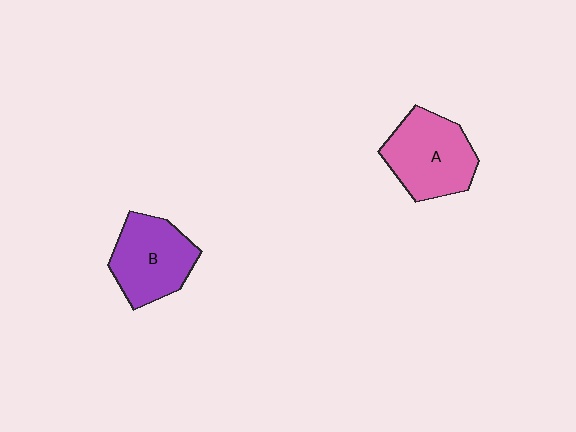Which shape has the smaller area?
Shape B (purple).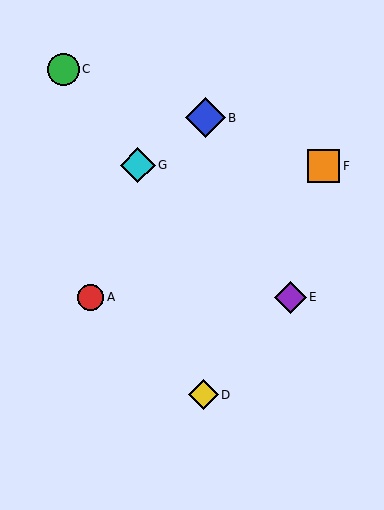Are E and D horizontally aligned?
No, E is at y≈297 and D is at y≈395.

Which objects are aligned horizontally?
Objects A, E are aligned horizontally.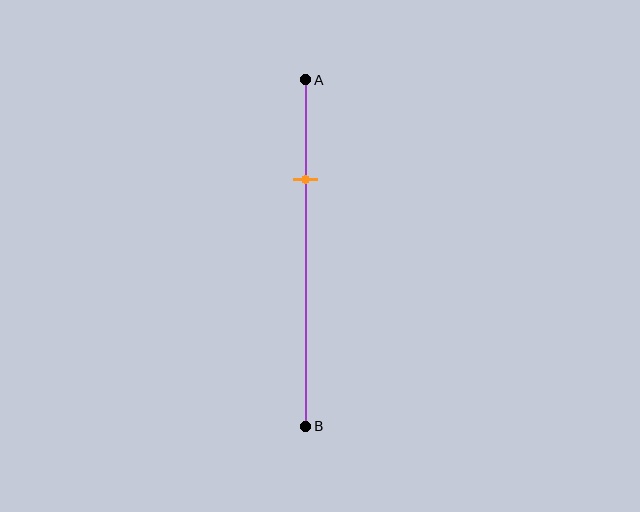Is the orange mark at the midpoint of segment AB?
No, the mark is at about 30% from A, not at the 50% midpoint.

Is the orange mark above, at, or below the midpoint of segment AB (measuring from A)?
The orange mark is above the midpoint of segment AB.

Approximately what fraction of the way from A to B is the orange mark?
The orange mark is approximately 30% of the way from A to B.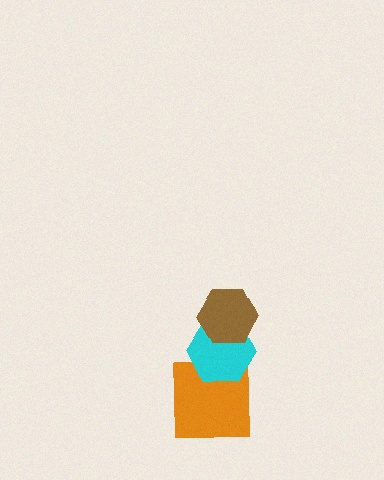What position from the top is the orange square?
The orange square is 3rd from the top.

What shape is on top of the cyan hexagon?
The brown hexagon is on top of the cyan hexagon.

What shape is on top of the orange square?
The cyan hexagon is on top of the orange square.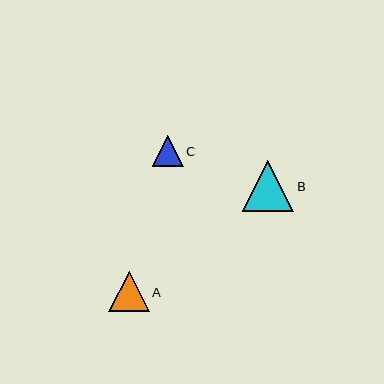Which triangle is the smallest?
Triangle C is the smallest with a size of approximately 31 pixels.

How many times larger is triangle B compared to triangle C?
Triangle B is approximately 1.6 times the size of triangle C.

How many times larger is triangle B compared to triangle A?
Triangle B is approximately 1.3 times the size of triangle A.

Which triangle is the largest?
Triangle B is the largest with a size of approximately 51 pixels.